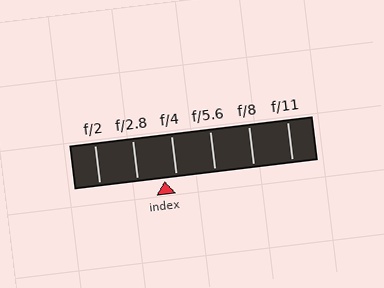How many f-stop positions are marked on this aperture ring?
There are 6 f-stop positions marked.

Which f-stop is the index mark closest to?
The index mark is closest to f/4.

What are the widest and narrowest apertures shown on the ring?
The widest aperture shown is f/2 and the narrowest is f/11.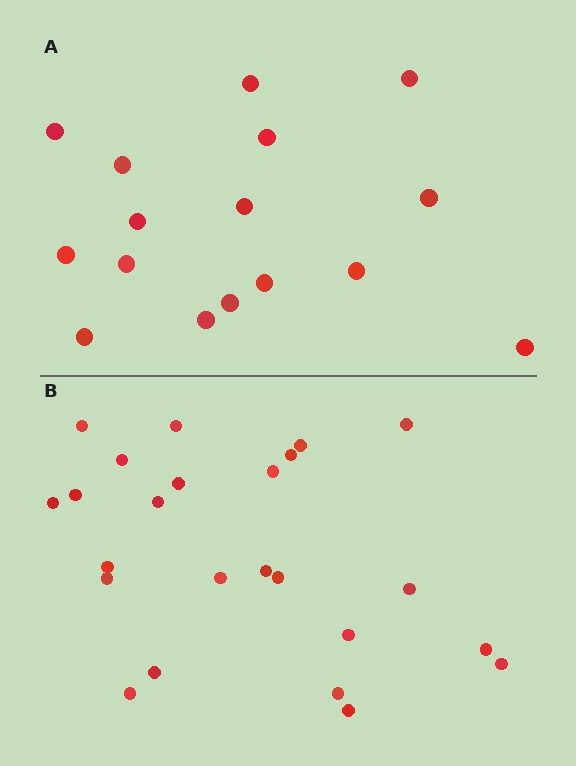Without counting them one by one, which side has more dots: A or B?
Region B (the bottom region) has more dots.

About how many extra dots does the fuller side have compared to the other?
Region B has roughly 8 or so more dots than region A.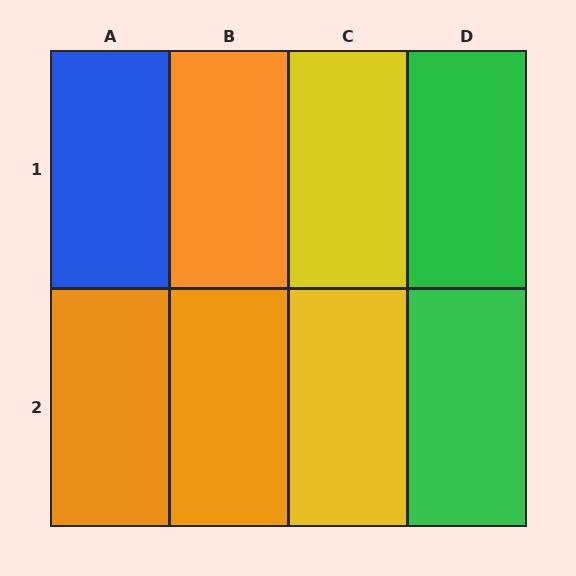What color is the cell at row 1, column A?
Blue.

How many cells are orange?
3 cells are orange.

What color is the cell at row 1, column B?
Orange.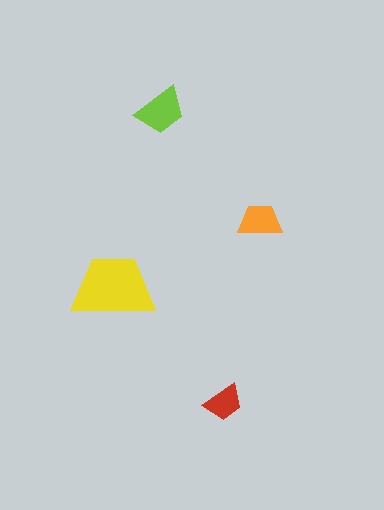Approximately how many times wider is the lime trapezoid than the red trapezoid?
About 1.5 times wider.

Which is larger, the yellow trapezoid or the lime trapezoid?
The yellow one.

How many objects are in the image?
There are 4 objects in the image.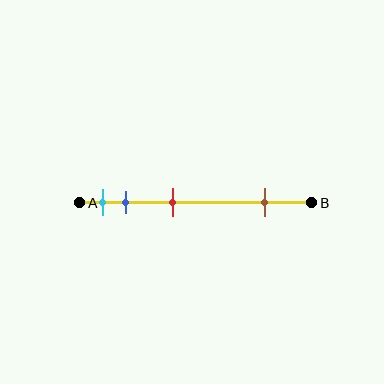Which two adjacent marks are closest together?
The cyan and blue marks are the closest adjacent pair.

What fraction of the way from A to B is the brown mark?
The brown mark is approximately 80% (0.8) of the way from A to B.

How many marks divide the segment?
There are 4 marks dividing the segment.